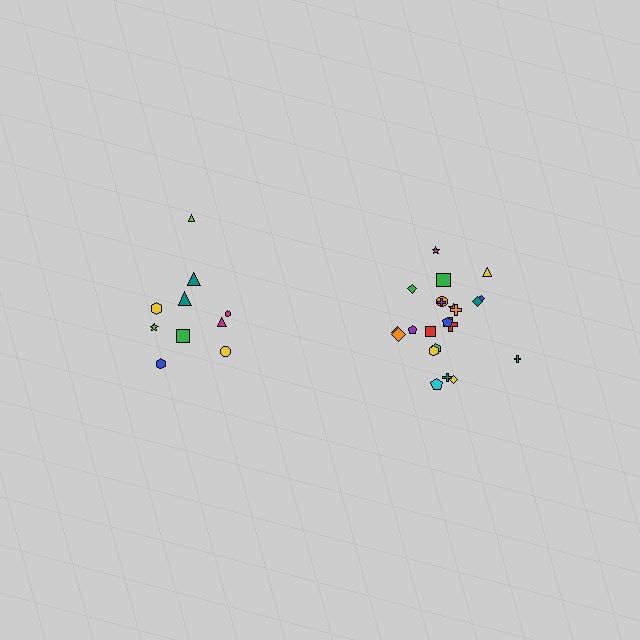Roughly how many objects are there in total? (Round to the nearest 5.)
Roughly 30 objects in total.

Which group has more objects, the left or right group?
The right group.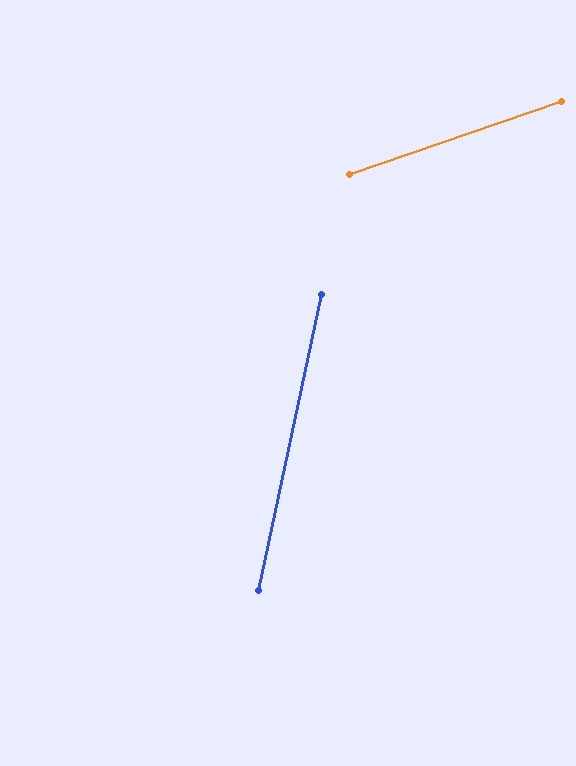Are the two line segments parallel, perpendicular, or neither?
Neither parallel nor perpendicular — they differ by about 59°.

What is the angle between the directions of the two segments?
Approximately 59 degrees.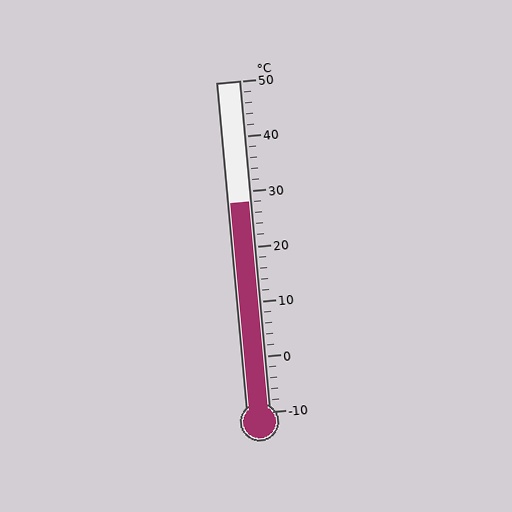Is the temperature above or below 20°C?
The temperature is above 20°C.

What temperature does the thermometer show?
The thermometer shows approximately 28°C.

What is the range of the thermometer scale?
The thermometer scale ranges from -10°C to 50°C.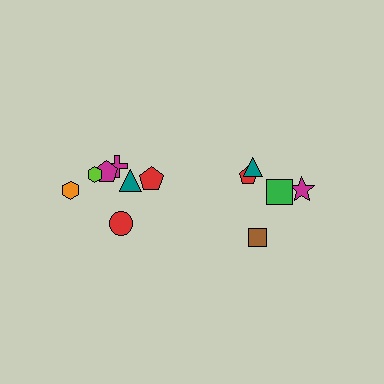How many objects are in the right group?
There are 5 objects.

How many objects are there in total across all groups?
There are 12 objects.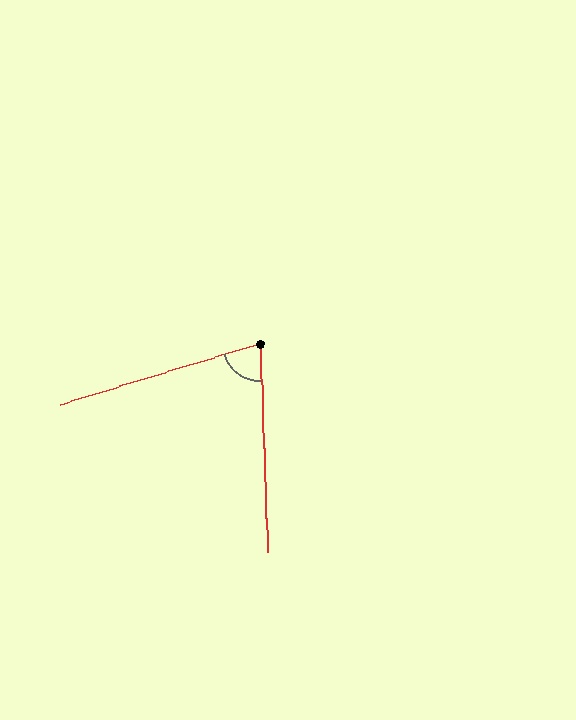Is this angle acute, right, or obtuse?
It is acute.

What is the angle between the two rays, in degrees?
Approximately 75 degrees.